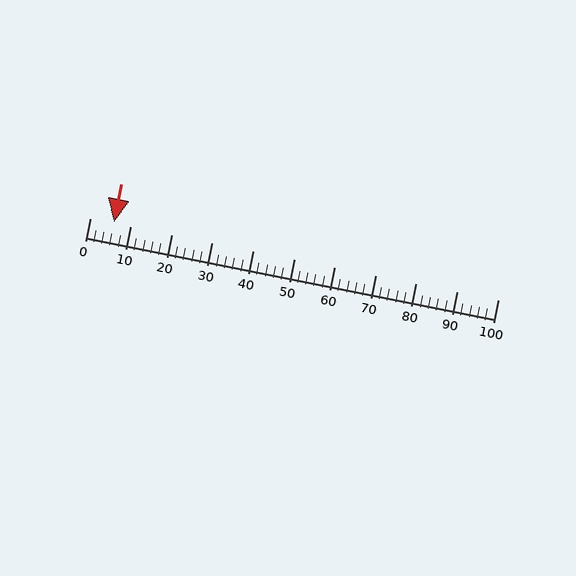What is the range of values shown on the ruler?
The ruler shows values from 0 to 100.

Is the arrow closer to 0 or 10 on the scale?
The arrow is closer to 10.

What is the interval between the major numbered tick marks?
The major tick marks are spaced 10 units apart.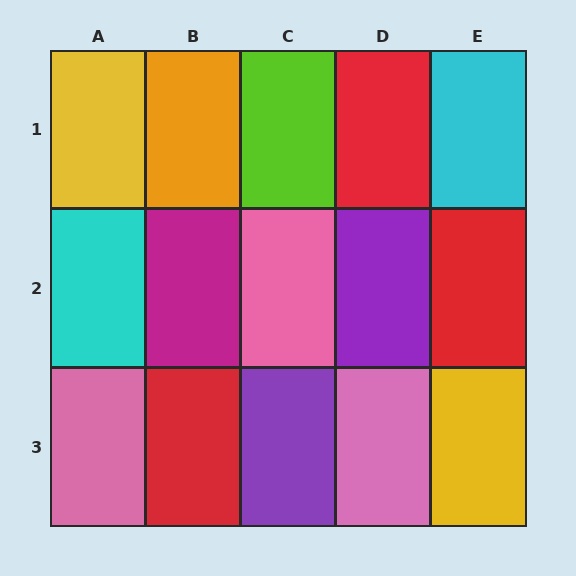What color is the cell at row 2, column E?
Red.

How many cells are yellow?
2 cells are yellow.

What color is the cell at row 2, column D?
Purple.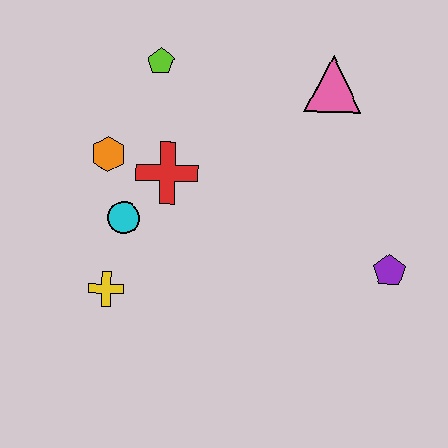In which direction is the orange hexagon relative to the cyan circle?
The orange hexagon is above the cyan circle.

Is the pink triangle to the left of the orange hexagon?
No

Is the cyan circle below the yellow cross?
No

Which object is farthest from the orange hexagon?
The purple pentagon is farthest from the orange hexagon.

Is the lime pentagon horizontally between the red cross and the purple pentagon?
No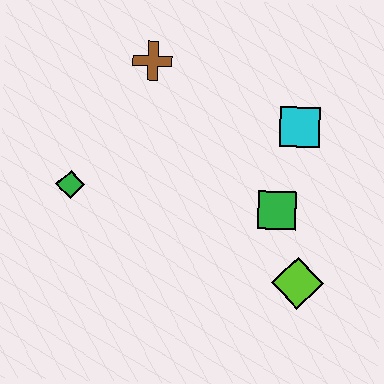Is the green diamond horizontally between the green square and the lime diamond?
No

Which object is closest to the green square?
The lime diamond is closest to the green square.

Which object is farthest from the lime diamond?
The brown cross is farthest from the lime diamond.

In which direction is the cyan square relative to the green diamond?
The cyan square is to the right of the green diamond.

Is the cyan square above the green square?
Yes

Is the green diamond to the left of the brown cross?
Yes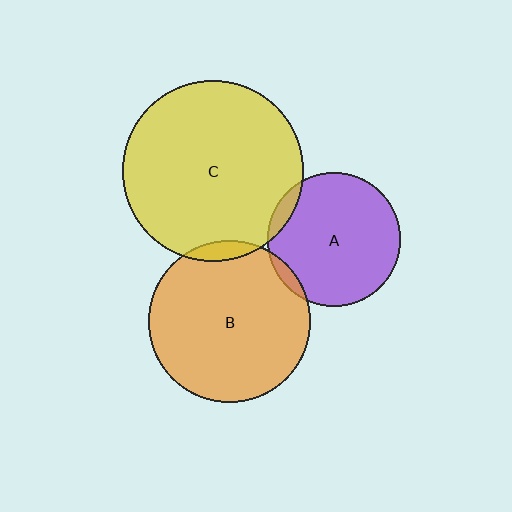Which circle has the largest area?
Circle C (yellow).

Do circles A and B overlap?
Yes.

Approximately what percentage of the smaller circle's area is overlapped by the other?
Approximately 5%.